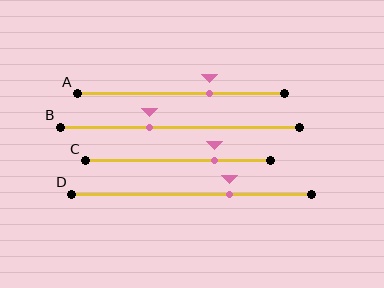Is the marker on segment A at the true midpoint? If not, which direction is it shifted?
No, the marker on segment A is shifted to the right by about 14% of the segment length.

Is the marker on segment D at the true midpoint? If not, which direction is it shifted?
No, the marker on segment D is shifted to the right by about 16% of the segment length.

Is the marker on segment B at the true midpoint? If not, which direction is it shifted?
No, the marker on segment B is shifted to the left by about 13% of the segment length.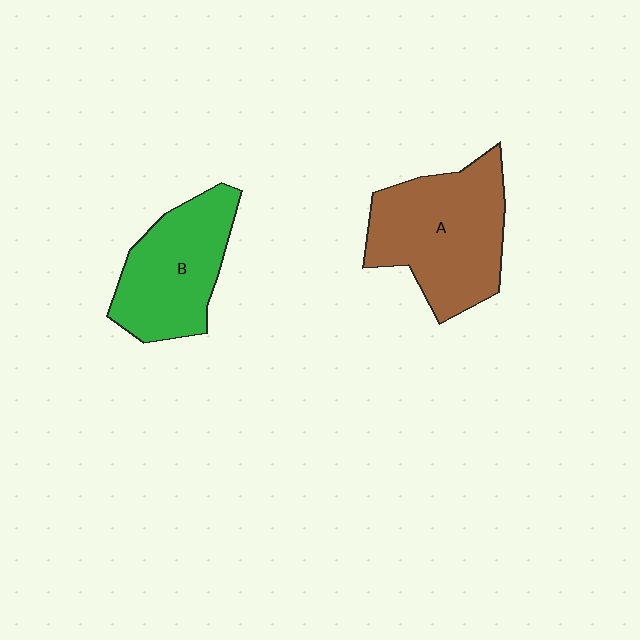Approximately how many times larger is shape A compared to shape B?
Approximately 1.3 times.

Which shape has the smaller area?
Shape B (green).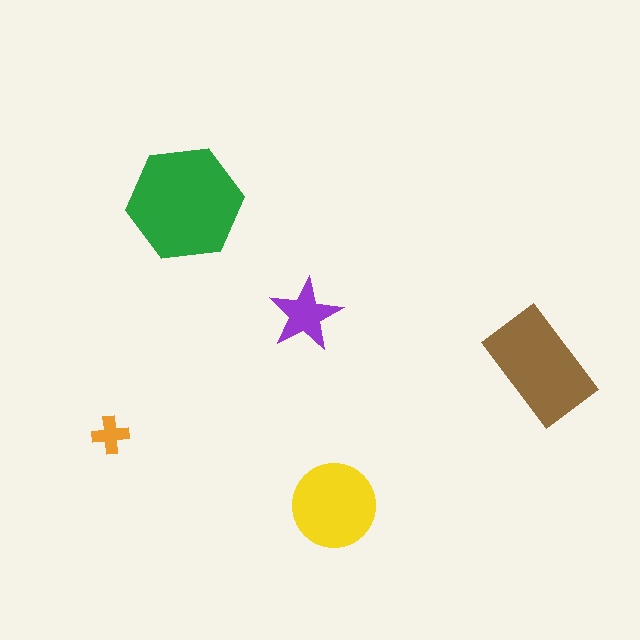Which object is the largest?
The green hexagon.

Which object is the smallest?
The orange cross.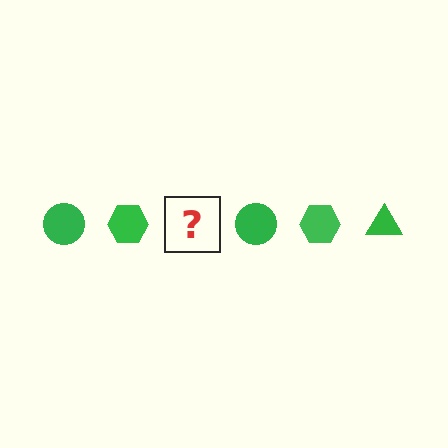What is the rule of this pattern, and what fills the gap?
The rule is that the pattern cycles through circle, hexagon, triangle shapes in green. The gap should be filled with a green triangle.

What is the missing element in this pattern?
The missing element is a green triangle.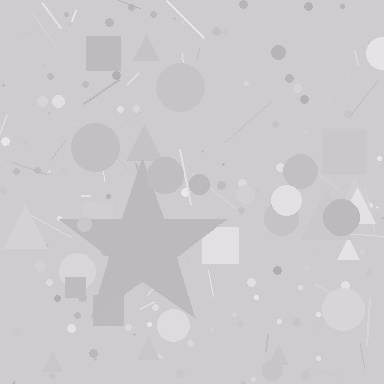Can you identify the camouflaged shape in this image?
The camouflaged shape is a star.